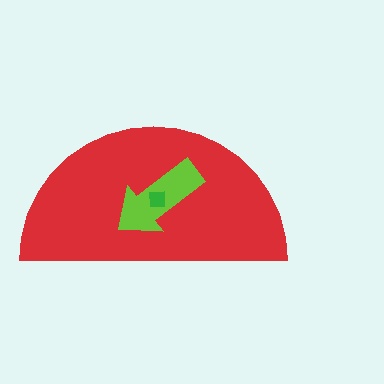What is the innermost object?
The green square.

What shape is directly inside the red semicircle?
The lime arrow.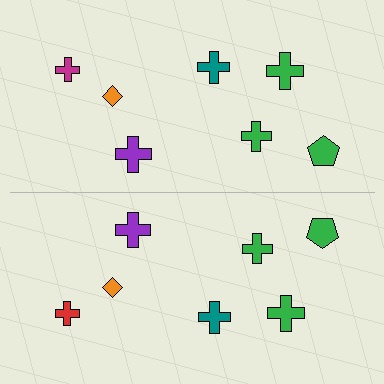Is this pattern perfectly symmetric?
No, the pattern is not perfectly symmetric. The red cross on the bottom side breaks the symmetry — its mirror counterpart is magenta.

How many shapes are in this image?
There are 14 shapes in this image.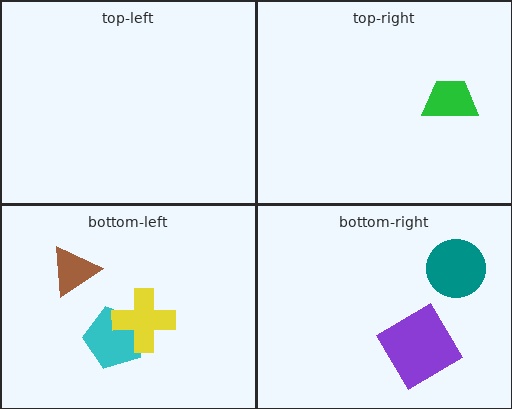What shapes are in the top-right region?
The green trapezoid.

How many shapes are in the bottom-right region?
2.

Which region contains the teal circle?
The bottom-right region.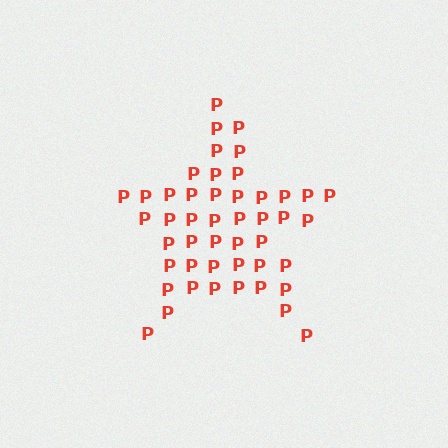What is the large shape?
The large shape is a star.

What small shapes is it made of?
It is made of small letter P's.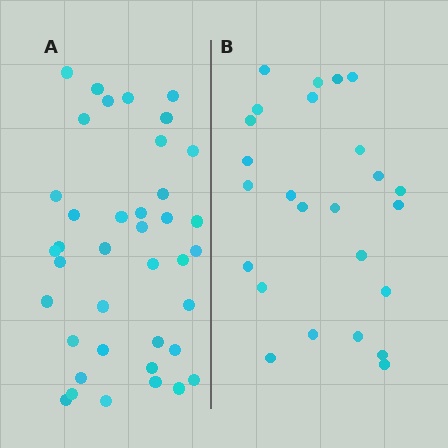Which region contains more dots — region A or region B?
Region A (the left region) has more dots.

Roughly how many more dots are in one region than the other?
Region A has approximately 15 more dots than region B.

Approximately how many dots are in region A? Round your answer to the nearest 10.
About 40 dots. (The exact count is 39, which rounds to 40.)